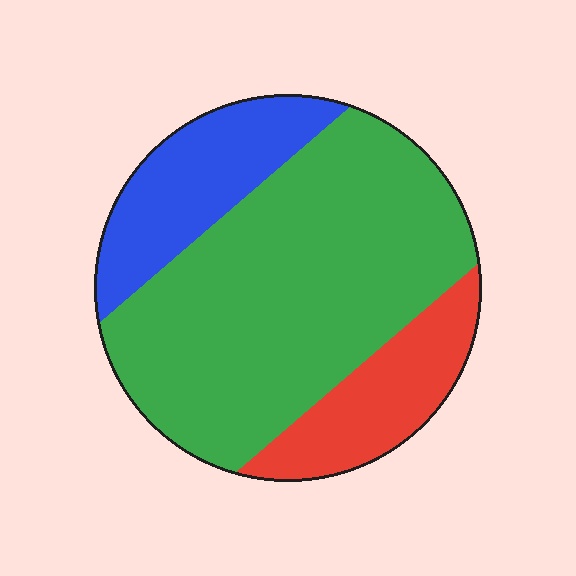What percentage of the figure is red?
Red covers around 15% of the figure.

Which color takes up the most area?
Green, at roughly 65%.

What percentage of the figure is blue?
Blue covers 20% of the figure.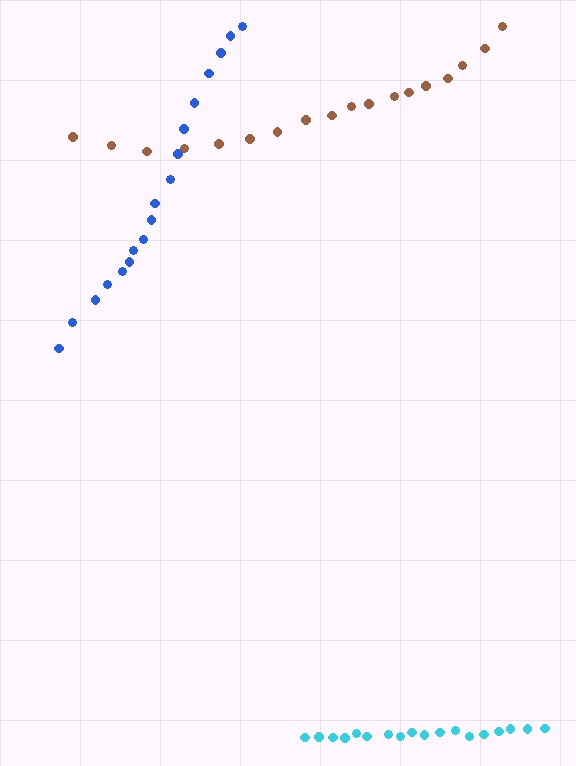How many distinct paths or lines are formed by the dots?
There are 3 distinct paths.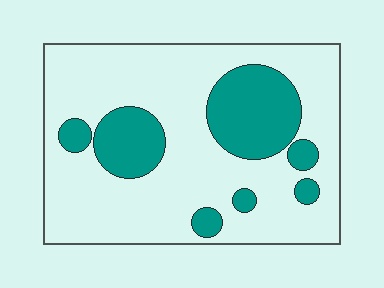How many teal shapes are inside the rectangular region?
7.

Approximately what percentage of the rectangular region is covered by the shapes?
Approximately 25%.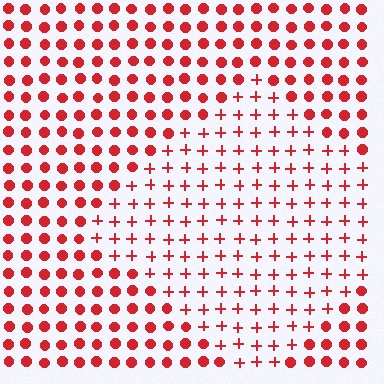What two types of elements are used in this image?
The image uses plus signs inside the diamond region and circles outside it.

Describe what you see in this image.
The image is filled with small red elements arranged in a uniform grid. A diamond-shaped region contains plus signs, while the surrounding area contains circles. The boundary is defined purely by the change in element shape.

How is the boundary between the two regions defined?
The boundary is defined by a change in element shape: plus signs inside vs. circles outside. All elements share the same color and spacing.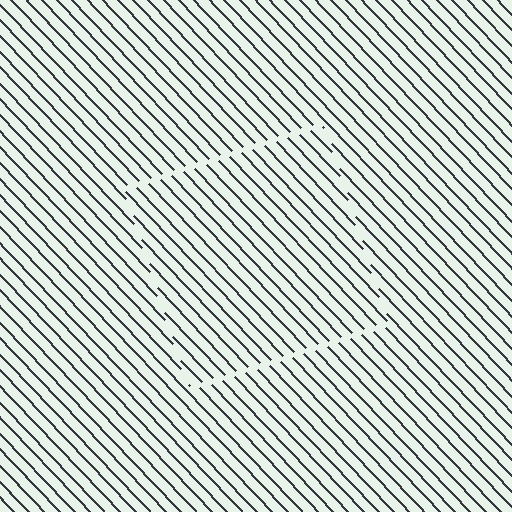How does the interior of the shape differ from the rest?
The interior of the shape contains the same grating, shifted by half a period — the contour is defined by the phase discontinuity where line-ends from the inner and outer gratings abut.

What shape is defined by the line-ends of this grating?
An illusory square. The interior of the shape contains the same grating, shifted by half a period — the contour is defined by the phase discontinuity where line-ends from the inner and outer gratings abut.